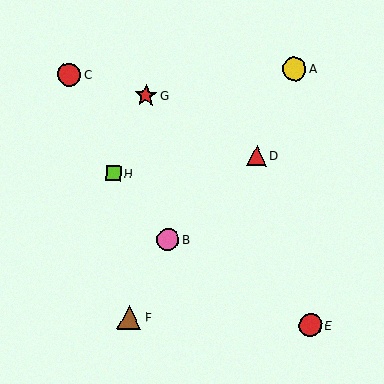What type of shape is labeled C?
Shape C is a red circle.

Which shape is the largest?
The brown triangle (labeled F) is the largest.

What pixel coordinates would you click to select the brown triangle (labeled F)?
Click at (129, 317) to select the brown triangle F.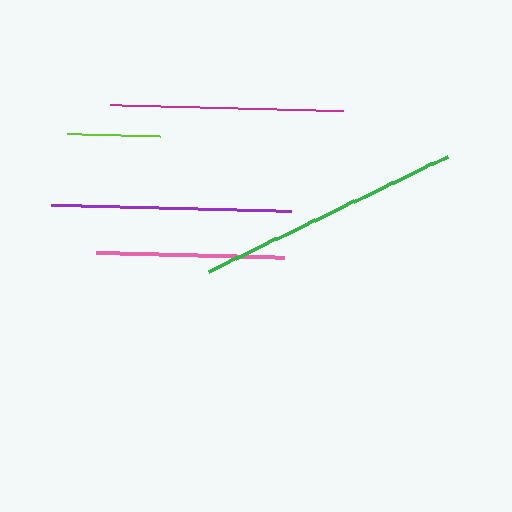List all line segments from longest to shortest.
From longest to shortest: green, purple, magenta, pink, lime.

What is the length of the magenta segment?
The magenta segment is approximately 232 pixels long.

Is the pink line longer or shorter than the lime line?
The pink line is longer than the lime line.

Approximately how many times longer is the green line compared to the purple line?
The green line is approximately 1.1 times the length of the purple line.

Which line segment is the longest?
The green line is the longest at approximately 265 pixels.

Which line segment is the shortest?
The lime line is the shortest at approximately 93 pixels.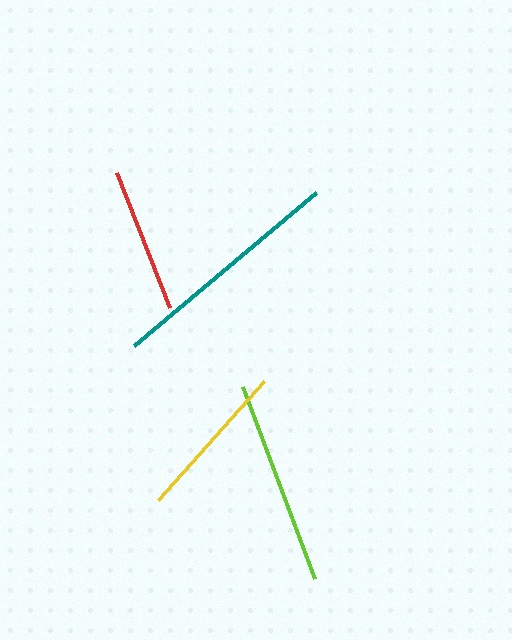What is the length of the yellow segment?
The yellow segment is approximately 159 pixels long.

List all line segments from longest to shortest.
From longest to shortest: teal, lime, yellow, red.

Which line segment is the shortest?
The red line is the shortest at approximately 145 pixels.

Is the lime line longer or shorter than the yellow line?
The lime line is longer than the yellow line.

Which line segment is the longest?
The teal line is the longest at approximately 238 pixels.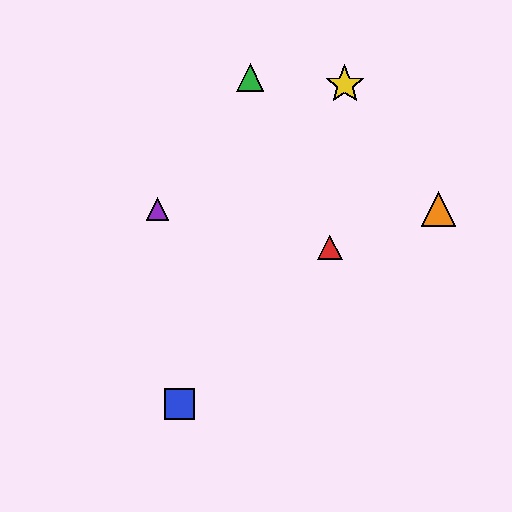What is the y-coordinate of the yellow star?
The yellow star is at y≈85.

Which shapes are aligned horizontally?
The purple triangle, the orange triangle are aligned horizontally.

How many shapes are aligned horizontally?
2 shapes (the purple triangle, the orange triangle) are aligned horizontally.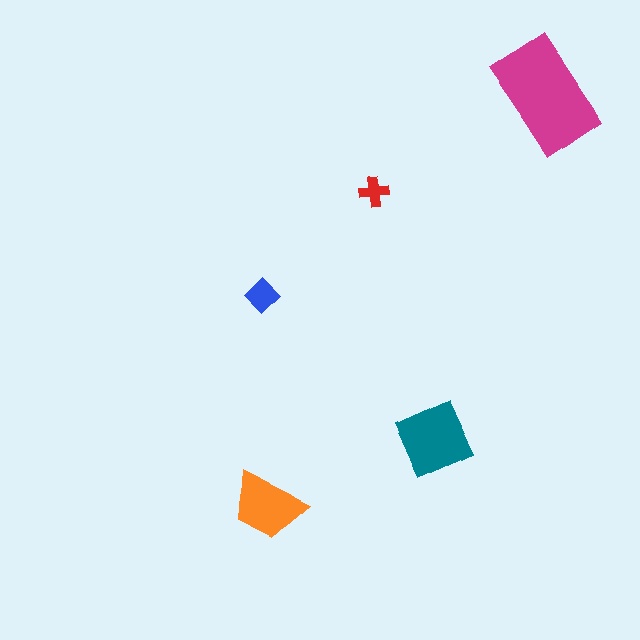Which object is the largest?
The magenta rectangle.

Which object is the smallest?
The red cross.